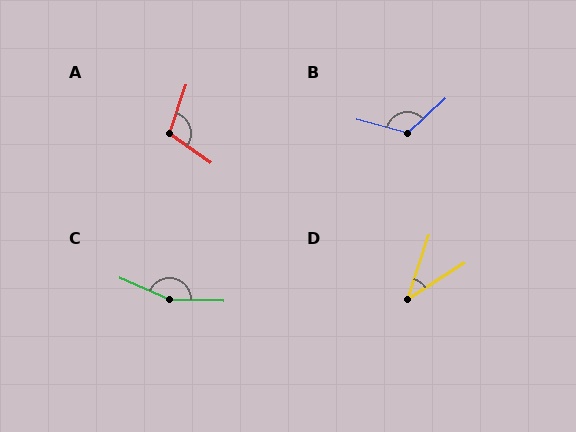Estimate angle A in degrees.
Approximately 106 degrees.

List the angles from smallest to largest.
D (39°), A (106°), B (123°), C (158°).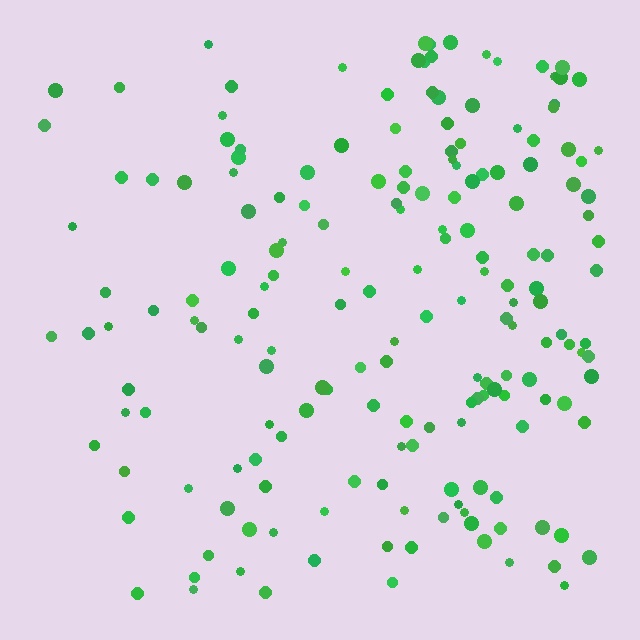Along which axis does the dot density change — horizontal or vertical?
Horizontal.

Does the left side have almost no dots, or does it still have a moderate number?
Still a moderate number, just noticeably fewer than the right.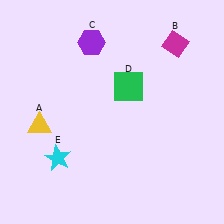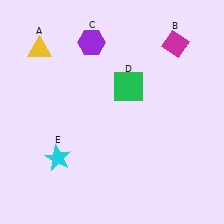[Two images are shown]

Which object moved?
The yellow triangle (A) moved up.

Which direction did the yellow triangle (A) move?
The yellow triangle (A) moved up.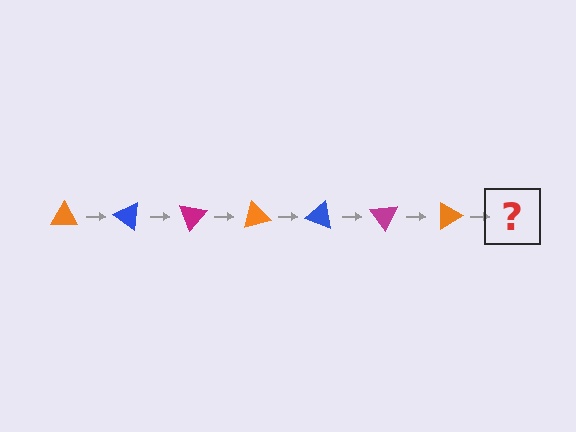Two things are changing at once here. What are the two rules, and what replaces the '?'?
The two rules are that it rotates 35 degrees each step and the color cycles through orange, blue, and magenta. The '?' should be a blue triangle, rotated 245 degrees from the start.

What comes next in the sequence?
The next element should be a blue triangle, rotated 245 degrees from the start.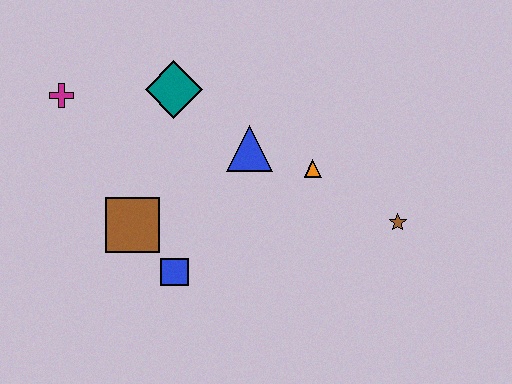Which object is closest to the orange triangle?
The blue triangle is closest to the orange triangle.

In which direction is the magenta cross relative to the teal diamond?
The magenta cross is to the left of the teal diamond.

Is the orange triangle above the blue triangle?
No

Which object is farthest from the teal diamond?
The brown star is farthest from the teal diamond.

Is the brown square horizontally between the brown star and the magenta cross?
Yes